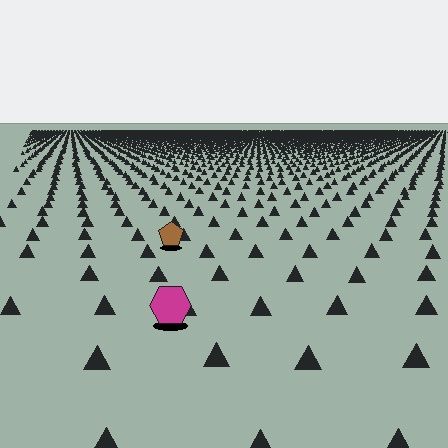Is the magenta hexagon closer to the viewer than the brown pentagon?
Yes. The magenta hexagon is closer — you can tell from the texture gradient: the ground texture is coarser near it.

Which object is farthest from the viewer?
The brown pentagon is farthest from the viewer. It appears smaller and the ground texture around it is denser.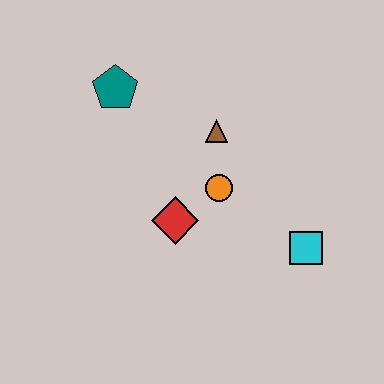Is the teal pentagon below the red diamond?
No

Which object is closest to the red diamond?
The orange circle is closest to the red diamond.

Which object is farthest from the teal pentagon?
The cyan square is farthest from the teal pentagon.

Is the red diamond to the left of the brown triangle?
Yes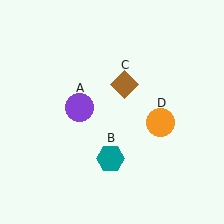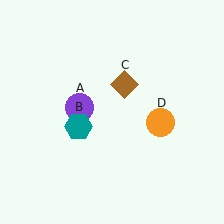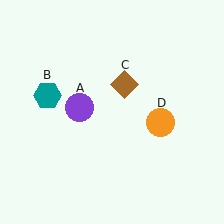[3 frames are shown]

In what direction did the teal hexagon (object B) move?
The teal hexagon (object B) moved up and to the left.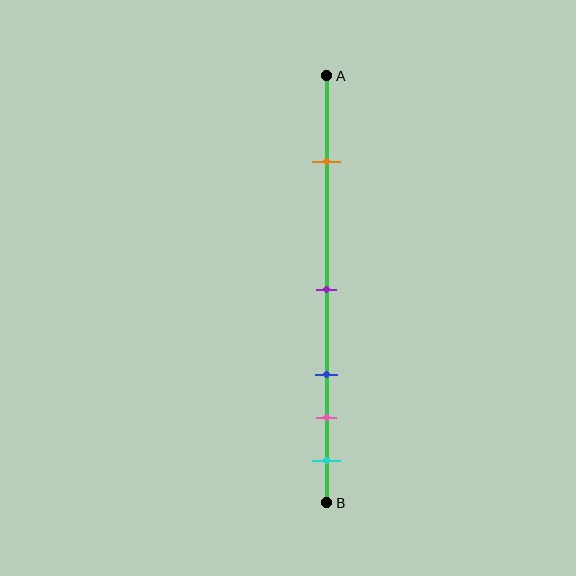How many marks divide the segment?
There are 5 marks dividing the segment.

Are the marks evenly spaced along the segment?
No, the marks are not evenly spaced.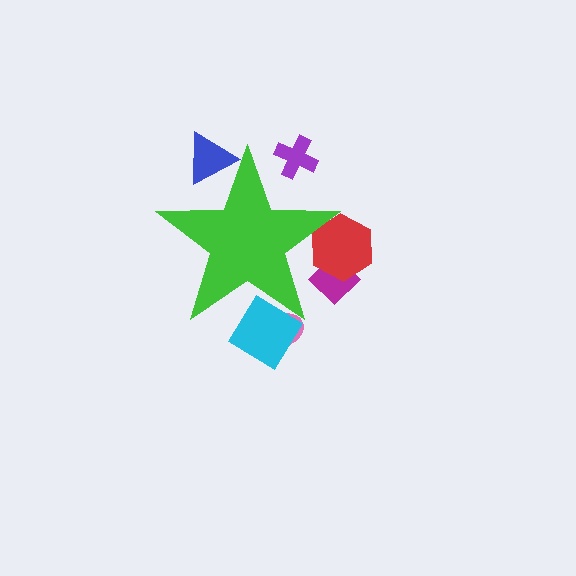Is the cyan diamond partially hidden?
Yes, the cyan diamond is partially hidden behind the green star.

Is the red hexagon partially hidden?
Yes, the red hexagon is partially hidden behind the green star.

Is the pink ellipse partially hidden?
Yes, the pink ellipse is partially hidden behind the green star.